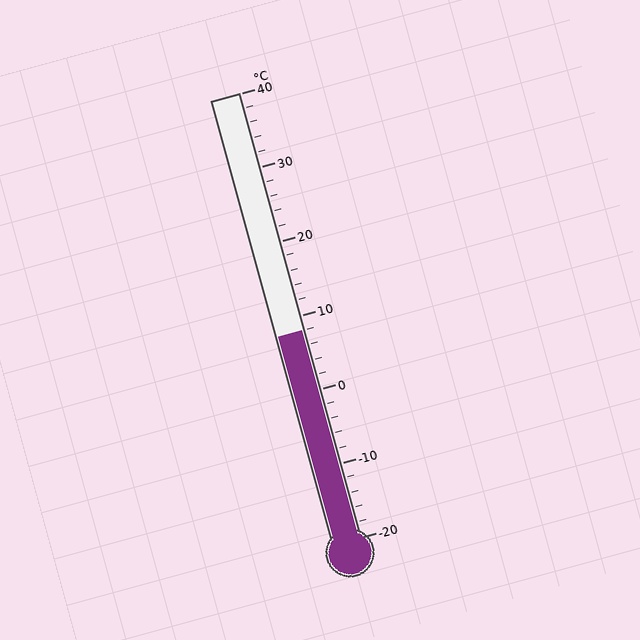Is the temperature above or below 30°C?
The temperature is below 30°C.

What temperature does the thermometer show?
The thermometer shows approximately 8°C.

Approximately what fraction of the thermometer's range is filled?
The thermometer is filled to approximately 45% of its range.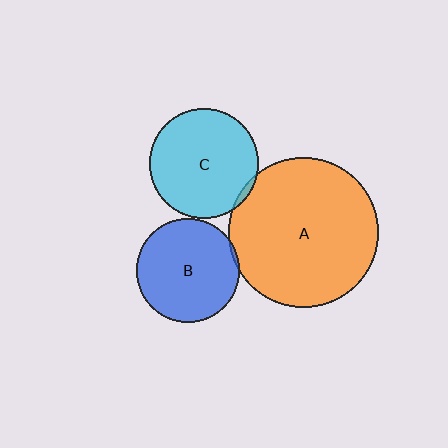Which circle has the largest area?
Circle A (orange).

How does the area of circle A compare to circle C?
Approximately 1.9 times.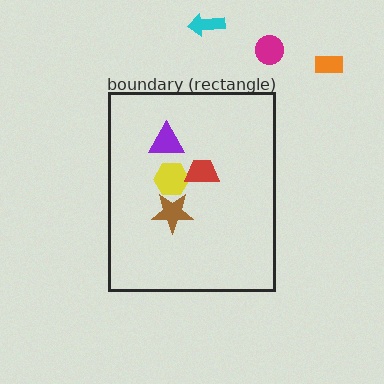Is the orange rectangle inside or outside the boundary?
Outside.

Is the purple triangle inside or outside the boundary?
Inside.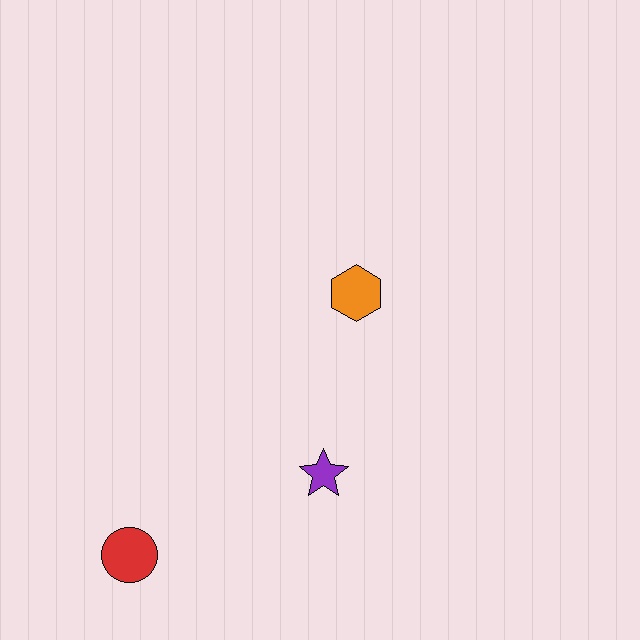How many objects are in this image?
There are 3 objects.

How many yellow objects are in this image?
There are no yellow objects.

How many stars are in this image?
There is 1 star.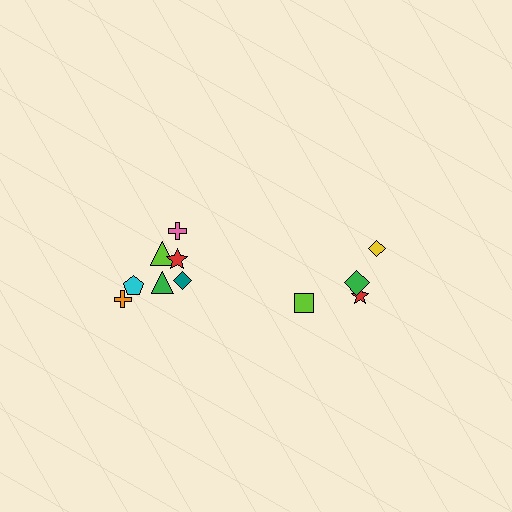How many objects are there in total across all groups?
There are 11 objects.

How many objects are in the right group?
There are 4 objects.